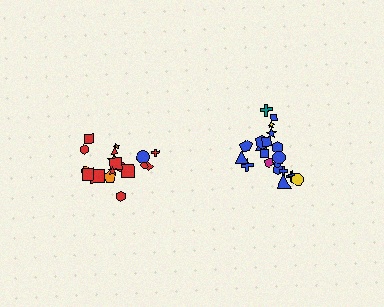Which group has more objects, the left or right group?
The right group.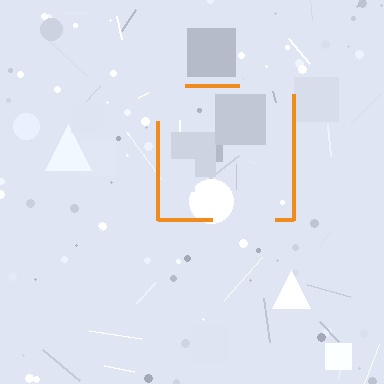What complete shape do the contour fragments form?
The contour fragments form a square.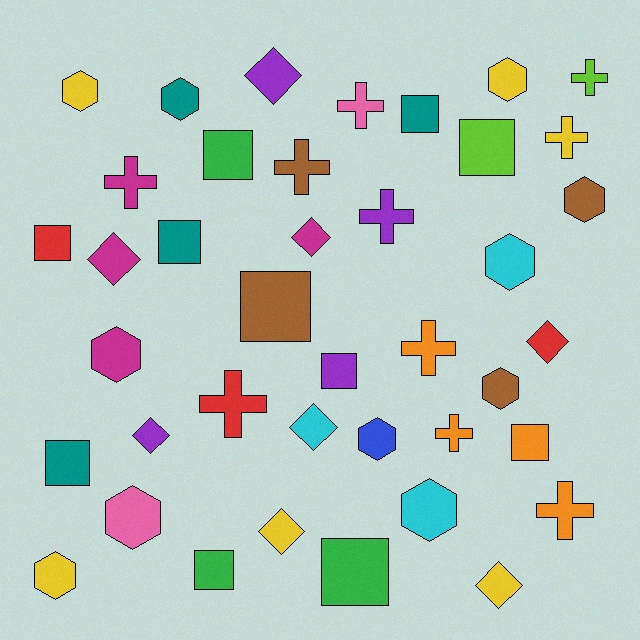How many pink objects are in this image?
There are 2 pink objects.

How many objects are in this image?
There are 40 objects.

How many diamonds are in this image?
There are 8 diamonds.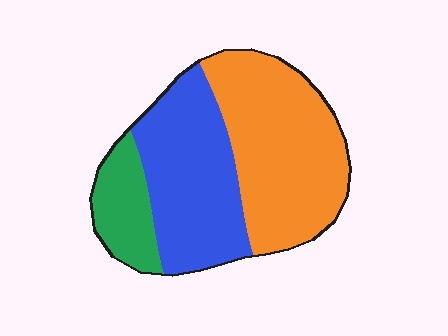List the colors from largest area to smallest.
From largest to smallest: orange, blue, green.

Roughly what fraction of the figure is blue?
Blue covers around 40% of the figure.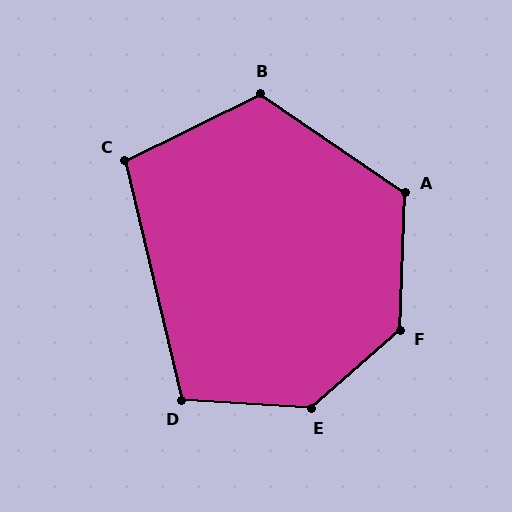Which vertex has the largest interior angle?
E, at approximately 135 degrees.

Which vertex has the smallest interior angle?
C, at approximately 103 degrees.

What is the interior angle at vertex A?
Approximately 122 degrees (obtuse).